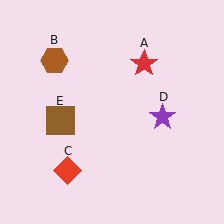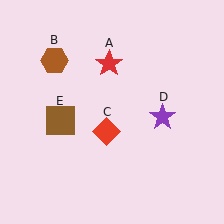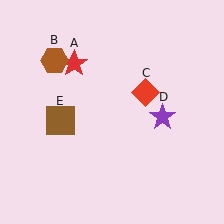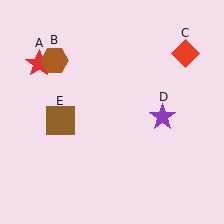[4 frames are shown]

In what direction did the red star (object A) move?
The red star (object A) moved left.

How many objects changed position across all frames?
2 objects changed position: red star (object A), red diamond (object C).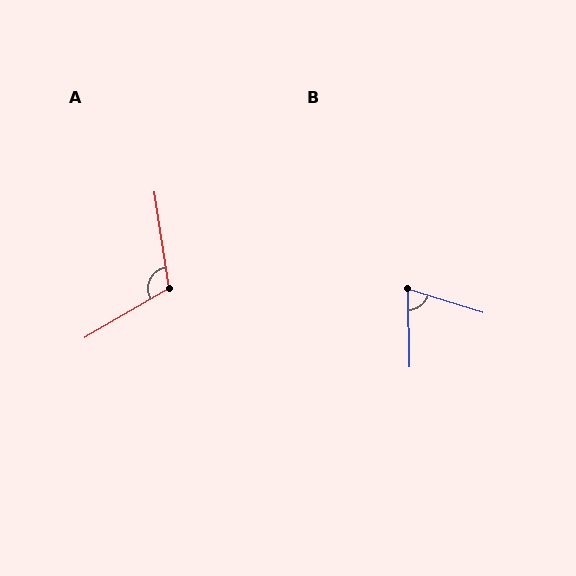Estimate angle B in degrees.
Approximately 71 degrees.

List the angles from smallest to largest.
B (71°), A (112°).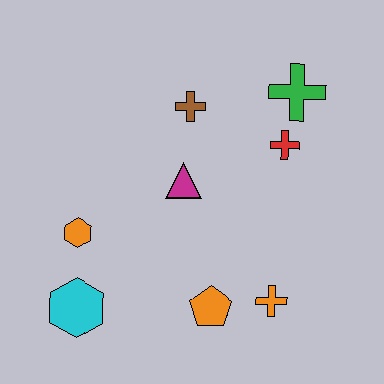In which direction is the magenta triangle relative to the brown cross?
The magenta triangle is below the brown cross.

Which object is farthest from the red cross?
The cyan hexagon is farthest from the red cross.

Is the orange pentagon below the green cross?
Yes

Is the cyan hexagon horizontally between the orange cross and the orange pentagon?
No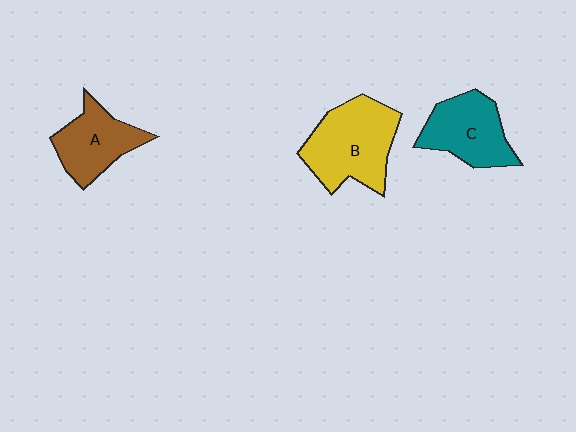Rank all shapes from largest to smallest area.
From largest to smallest: B (yellow), C (teal), A (brown).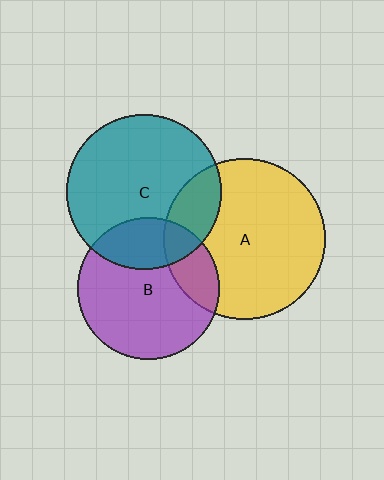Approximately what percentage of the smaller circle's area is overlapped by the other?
Approximately 25%.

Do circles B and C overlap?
Yes.